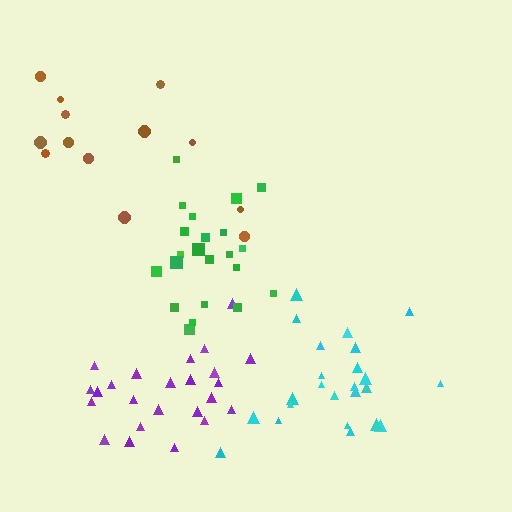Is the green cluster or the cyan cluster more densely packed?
Green.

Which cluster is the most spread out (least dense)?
Brown.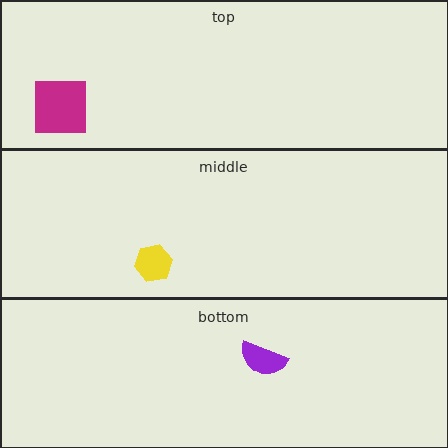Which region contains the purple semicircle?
The bottom region.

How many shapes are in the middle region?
1.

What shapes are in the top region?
The magenta square.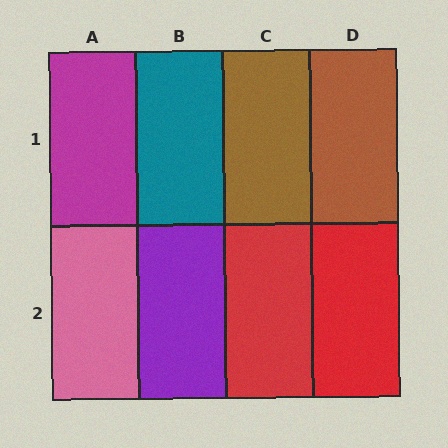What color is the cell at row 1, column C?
Brown.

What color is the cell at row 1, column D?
Brown.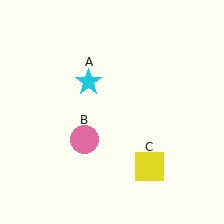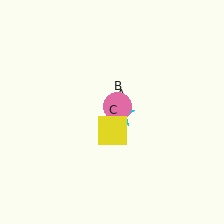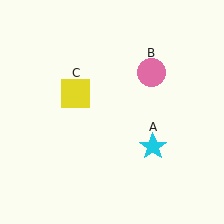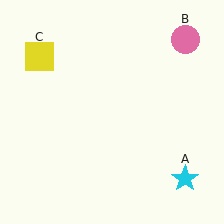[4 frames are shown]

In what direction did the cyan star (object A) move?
The cyan star (object A) moved down and to the right.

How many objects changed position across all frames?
3 objects changed position: cyan star (object A), pink circle (object B), yellow square (object C).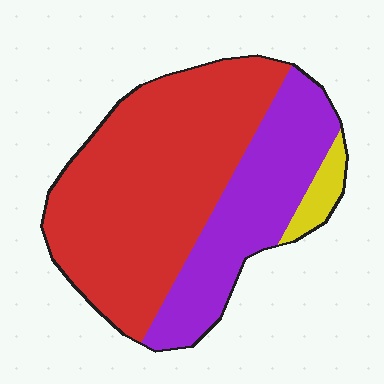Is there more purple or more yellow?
Purple.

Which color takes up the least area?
Yellow, at roughly 5%.